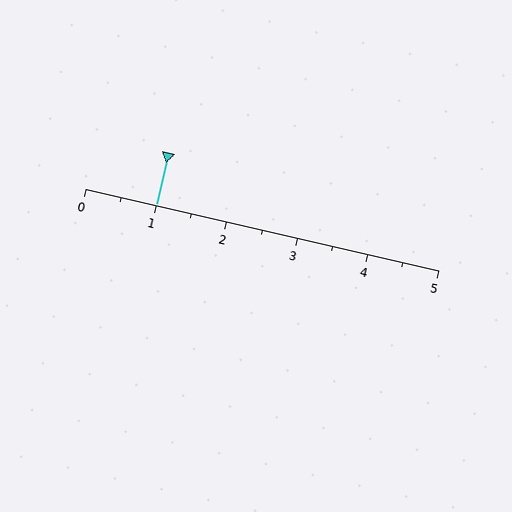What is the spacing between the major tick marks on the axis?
The major ticks are spaced 1 apart.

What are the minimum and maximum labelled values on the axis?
The axis runs from 0 to 5.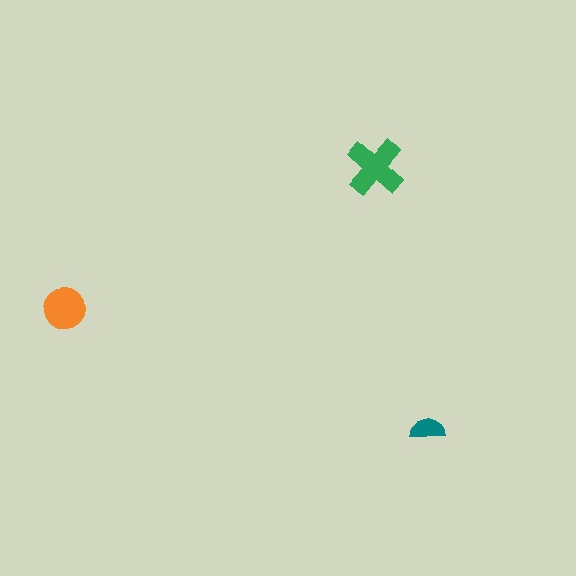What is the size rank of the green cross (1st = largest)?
1st.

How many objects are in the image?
There are 3 objects in the image.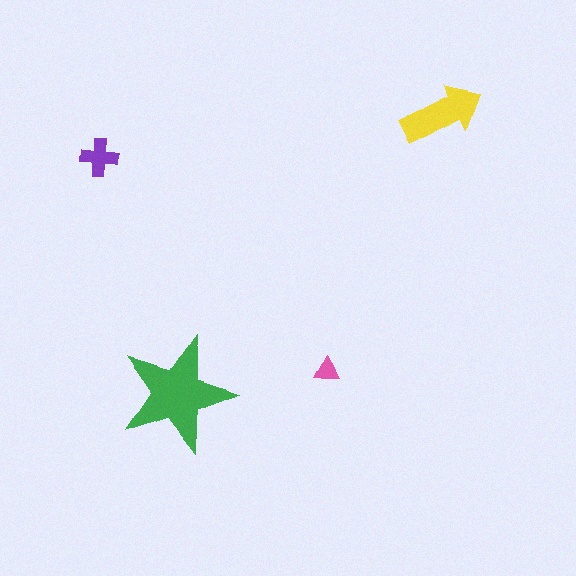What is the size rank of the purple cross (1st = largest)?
3rd.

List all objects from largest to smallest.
The green star, the yellow arrow, the purple cross, the pink triangle.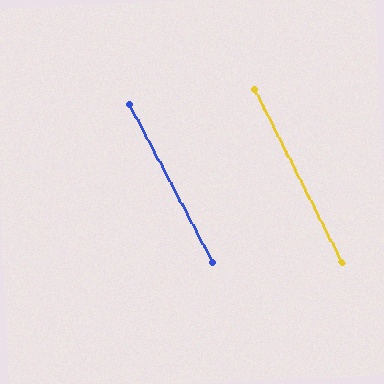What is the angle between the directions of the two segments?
Approximately 1 degree.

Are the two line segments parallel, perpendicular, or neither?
Parallel — their directions differ by only 1.3°.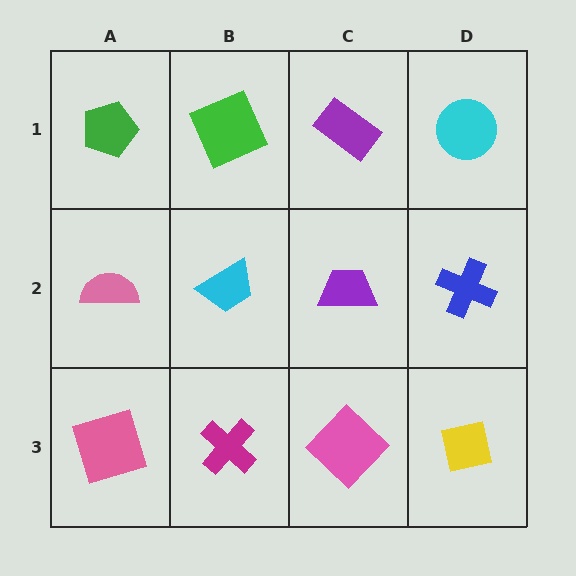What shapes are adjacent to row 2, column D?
A cyan circle (row 1, column D), a yellow square (row 3, column D), a purple trapezoid (row 2, column C).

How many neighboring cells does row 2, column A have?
3.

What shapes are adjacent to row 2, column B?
A green square (row 1, column B), a magenta cross (row 3, column B), a pink semicircle (row 2, column A), a purple trapezoid (row 2, column C).